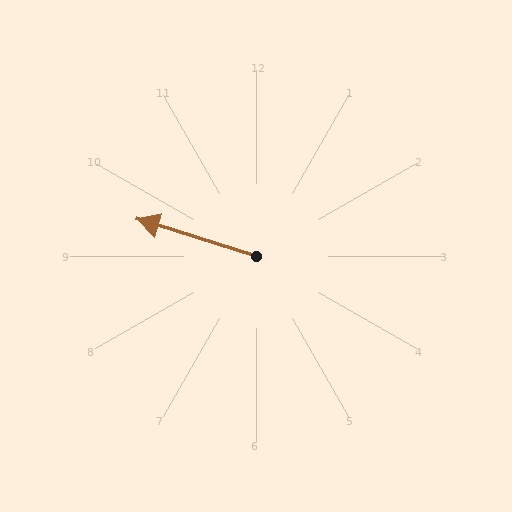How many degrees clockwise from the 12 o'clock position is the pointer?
Approximately 288 degrees.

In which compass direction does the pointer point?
West.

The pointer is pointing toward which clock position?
Roughly 10 o'clock.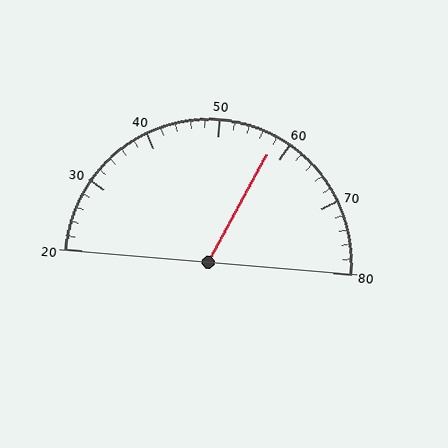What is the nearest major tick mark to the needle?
The nearest major tick mark is 60.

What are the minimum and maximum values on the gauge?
The gauge ranges from 20 to 80.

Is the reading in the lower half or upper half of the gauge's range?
The reading is in the upper half of the range (20 to 80).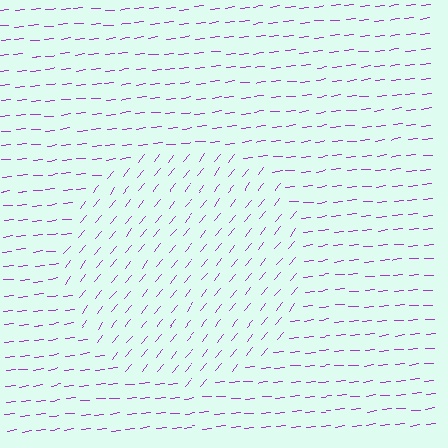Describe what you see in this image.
The image is filled with small purple line segments. A circle region in the image has lines oriented differently from the surrounding lines, creating a visible texture boundary.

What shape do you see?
I see a circle.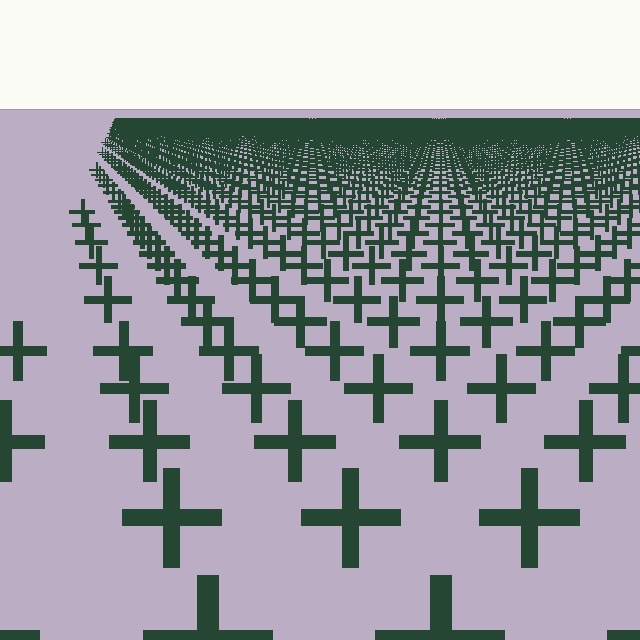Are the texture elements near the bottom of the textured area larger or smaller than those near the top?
Larger. Near the bottom, elements are closer to the viewer and appear at a bigger on-screen size.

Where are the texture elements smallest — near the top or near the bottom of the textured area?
Near the top.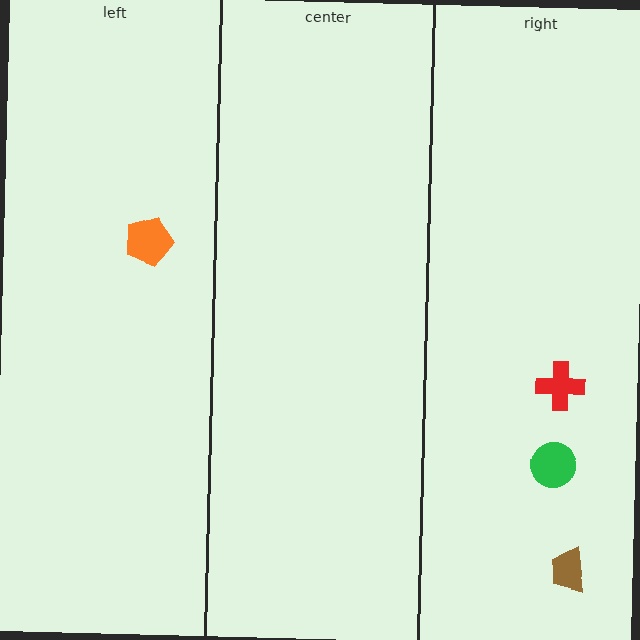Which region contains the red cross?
The right region.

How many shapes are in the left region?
1.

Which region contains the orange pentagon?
The left region.